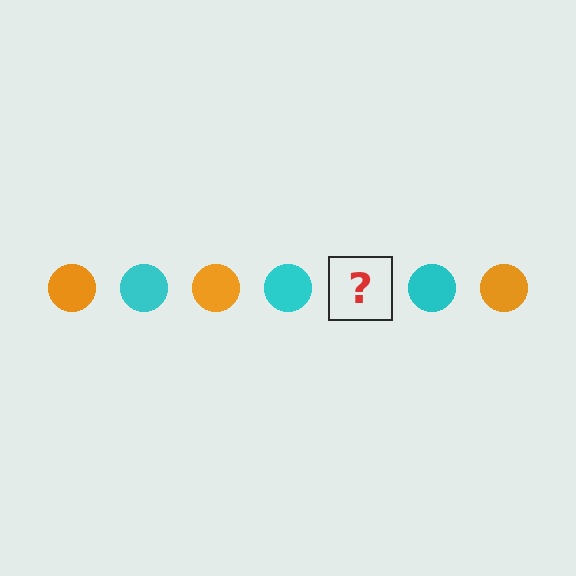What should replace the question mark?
The question mark should be replaced with an orange circle.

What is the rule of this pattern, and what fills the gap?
The rule is that the pattern cycles through orange, cyan circles. The gap should be filled with an orange circle.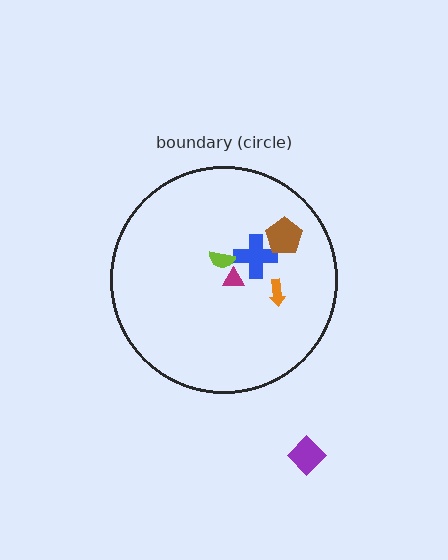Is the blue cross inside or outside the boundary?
Inside.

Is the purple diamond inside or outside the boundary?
Outside.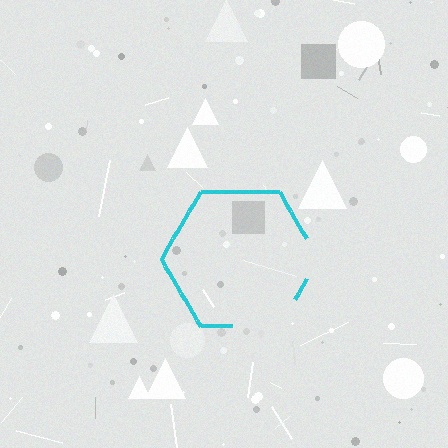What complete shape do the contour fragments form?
The contour fragments form a hexagon.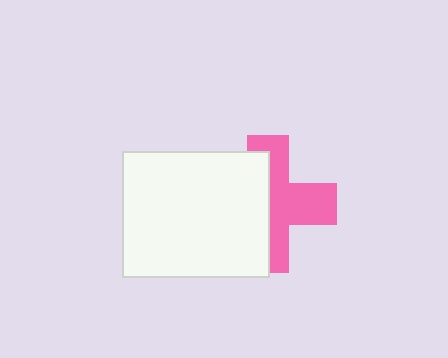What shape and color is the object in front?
The object in front is a white rectangle.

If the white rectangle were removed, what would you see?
You would see the complete pink cross.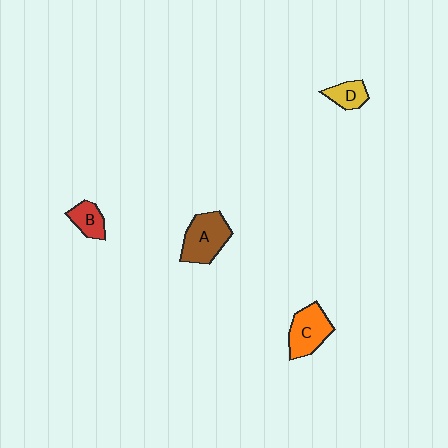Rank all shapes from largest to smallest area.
From largest to smallest: A (brown), C (orange), B (red), D (yellow).